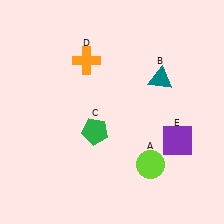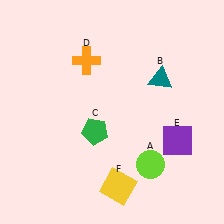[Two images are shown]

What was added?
A yellow square (F) was added in Image 2.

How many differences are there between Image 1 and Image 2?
There is 1 difference between the two images.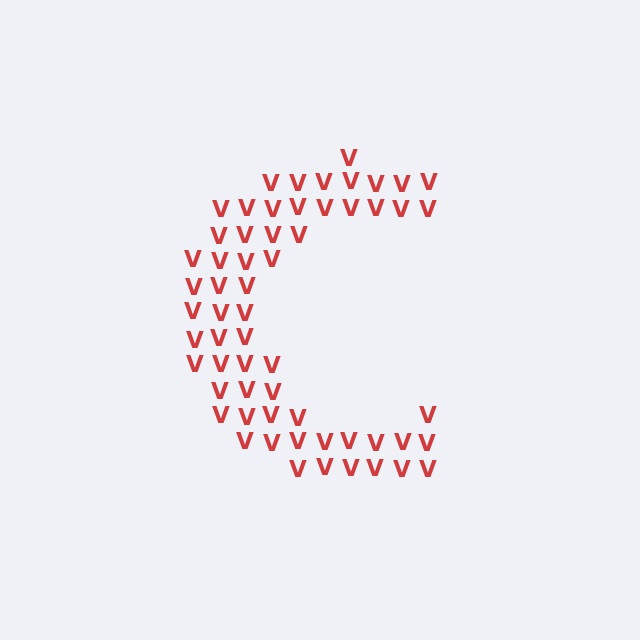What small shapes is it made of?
It is made of small letter V's.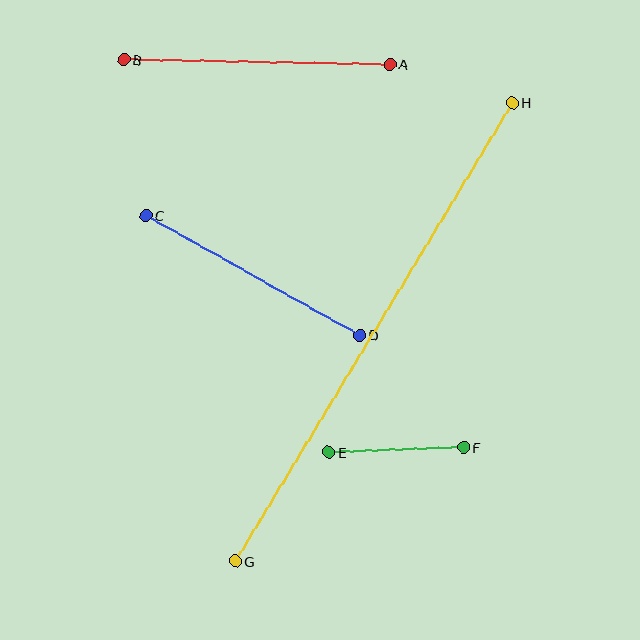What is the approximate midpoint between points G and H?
The midpoint is at approximately (374, 332) pixels.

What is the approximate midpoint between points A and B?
The midpoint is at approximately (257, 62) pixels.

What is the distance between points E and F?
The distance is approximately 135 pixels.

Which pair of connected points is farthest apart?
Points G and H are farthest apart.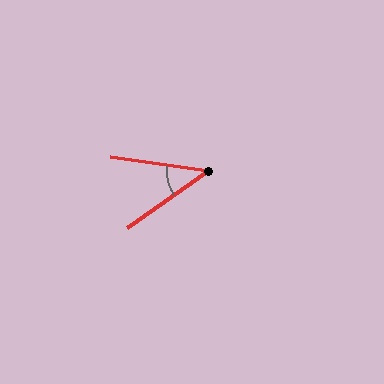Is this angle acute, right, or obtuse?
It is acute.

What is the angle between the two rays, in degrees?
Approximately 43 degrees.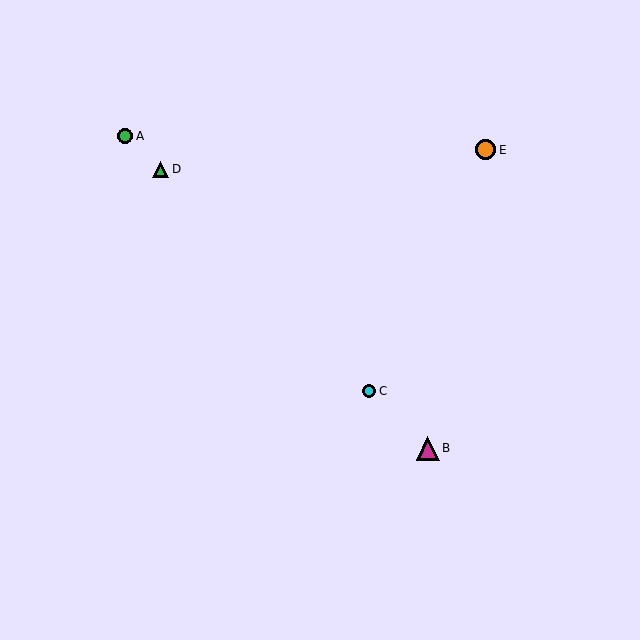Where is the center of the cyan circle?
The center of the cyan circle is at (369, 391).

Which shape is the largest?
The magenta triangle (labeled B) is the largest.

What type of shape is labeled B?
Shape B is a magenta triangle.